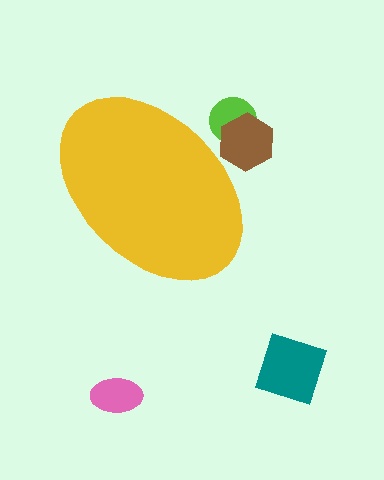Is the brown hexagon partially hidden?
Yes, the brown hexagon is partially hidden behind the yellow ellipse.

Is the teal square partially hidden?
No, the teal square is fully visible.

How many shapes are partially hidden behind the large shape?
2 shapes are partially hidden.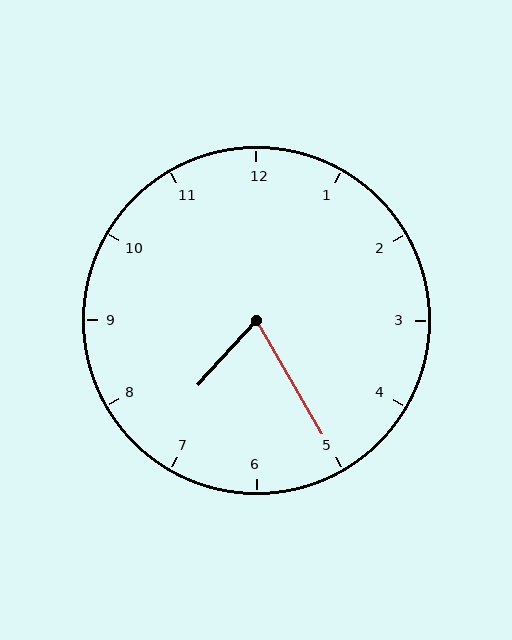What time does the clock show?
7:25.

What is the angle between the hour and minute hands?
Approximately 72 degrees.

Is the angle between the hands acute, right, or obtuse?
It is acute.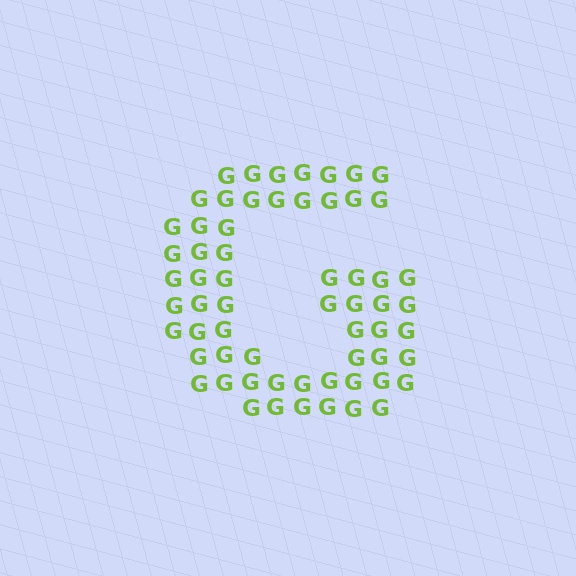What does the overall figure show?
The overall figure shows the letter G.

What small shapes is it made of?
It is made of small letter G's.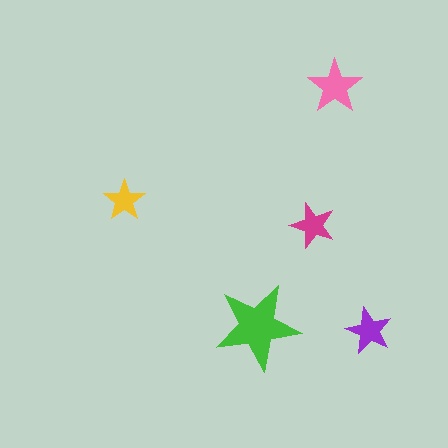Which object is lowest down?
The purple star is bottommost.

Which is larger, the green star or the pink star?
The green one.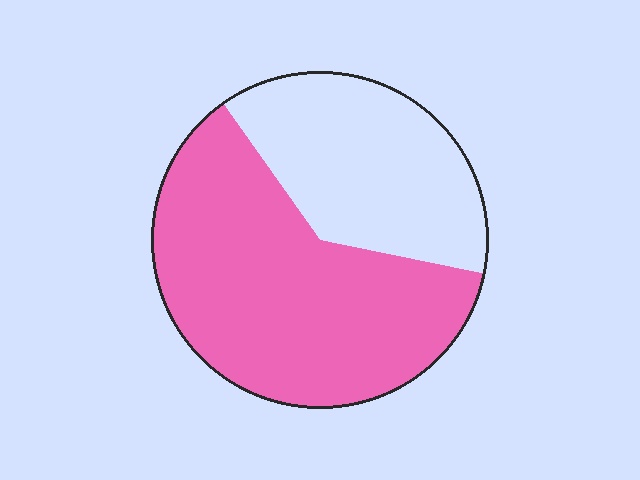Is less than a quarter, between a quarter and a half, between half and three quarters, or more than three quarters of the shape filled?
Between half and three quarters.